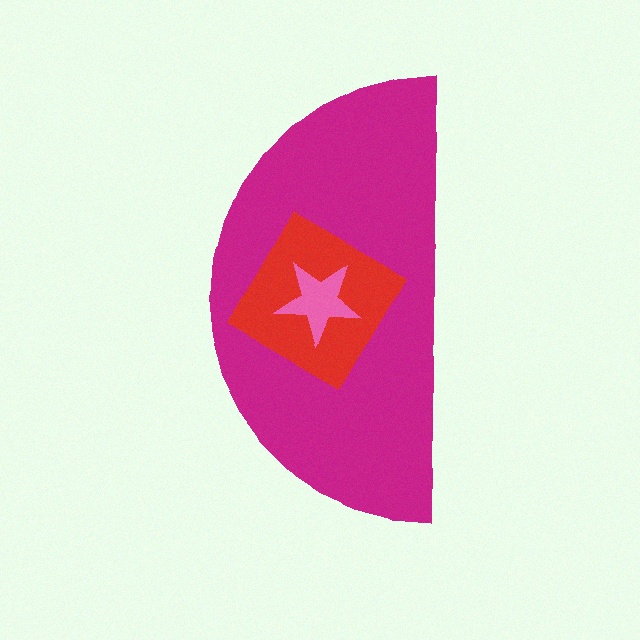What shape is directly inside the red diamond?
The pink star.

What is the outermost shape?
The magenta semicircle.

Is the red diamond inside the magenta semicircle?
Yes.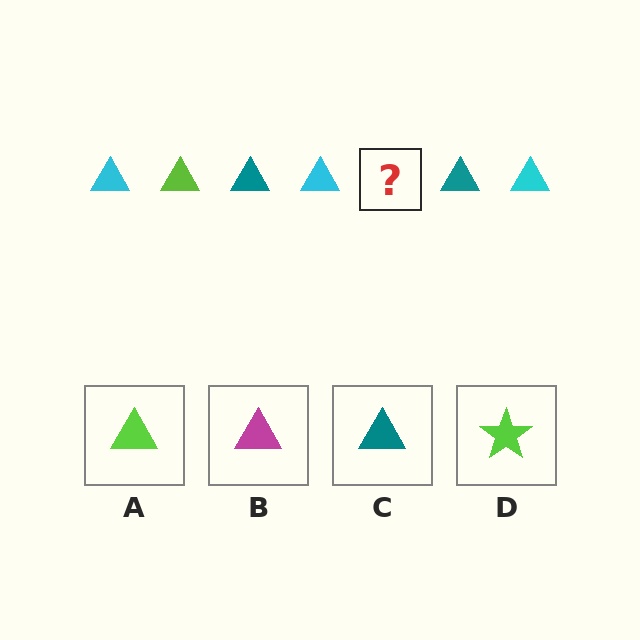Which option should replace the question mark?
Option A.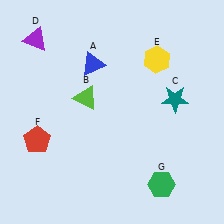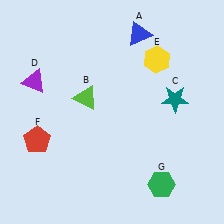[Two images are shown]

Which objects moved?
The objects that moved are: the blue triangle (A), the purple triangle (D).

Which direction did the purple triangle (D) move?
The purple triangle (D) moved down.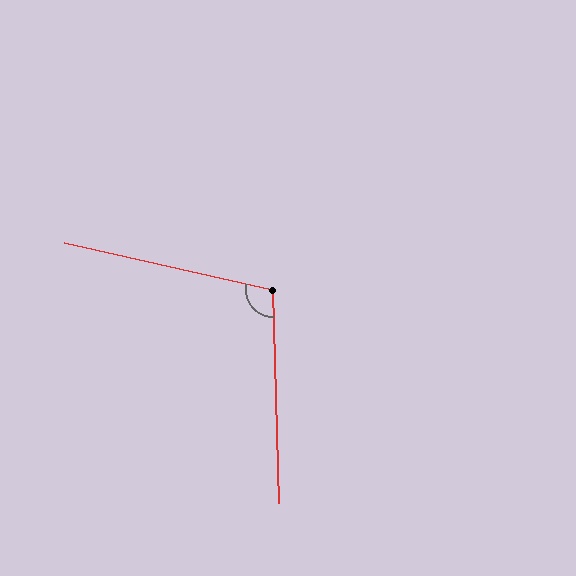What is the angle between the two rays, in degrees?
Approximately 104 degrees.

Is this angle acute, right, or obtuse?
It is obtuse.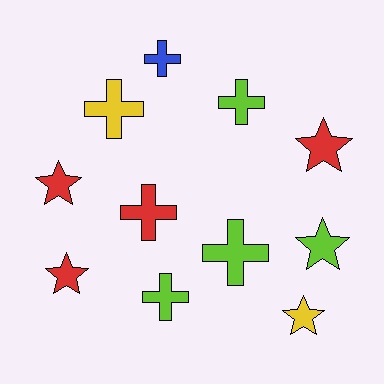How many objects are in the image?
There are 11 objects.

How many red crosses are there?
There is 1 red cross.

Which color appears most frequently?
Red, with 4 objects.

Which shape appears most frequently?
Cross, with 6 objects.